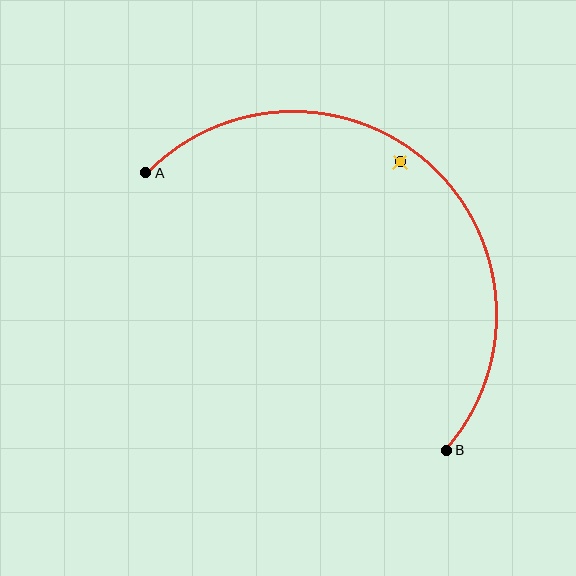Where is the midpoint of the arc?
The arc midpoint is the point on the curve farthest from the straight line joining A and B. It sits above and to the right of that line.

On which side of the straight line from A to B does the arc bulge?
The arc bulges above and to the right of the straight line connecting A and B.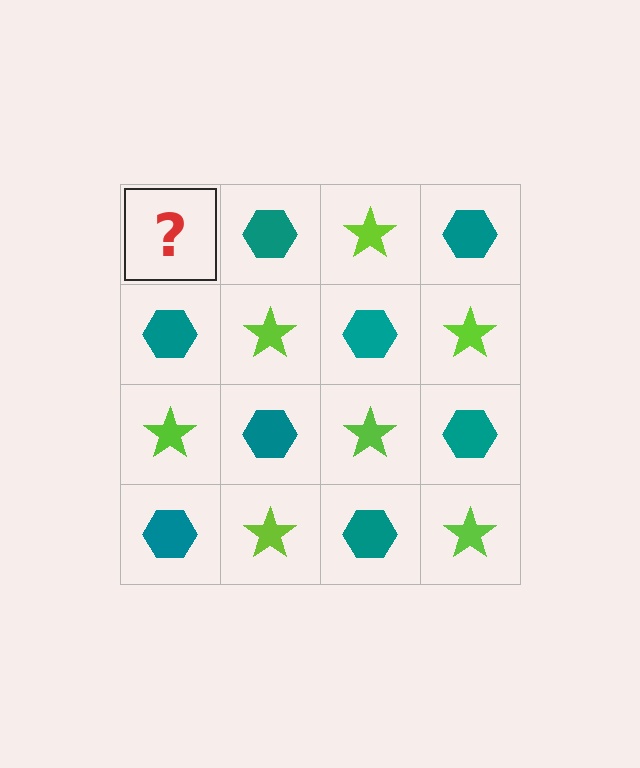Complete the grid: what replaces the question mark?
The question mark should be replaced with a lime star.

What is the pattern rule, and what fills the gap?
The rule is that it alternates lime star and teal hexagon in a checkerboard pattern. The gap should be filled with a lime star.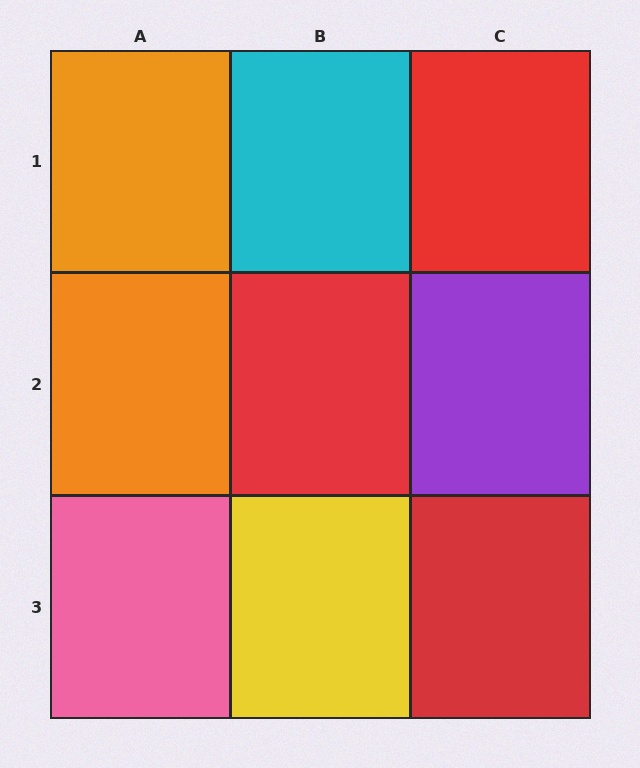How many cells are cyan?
1 cell is cyan.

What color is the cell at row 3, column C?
Red.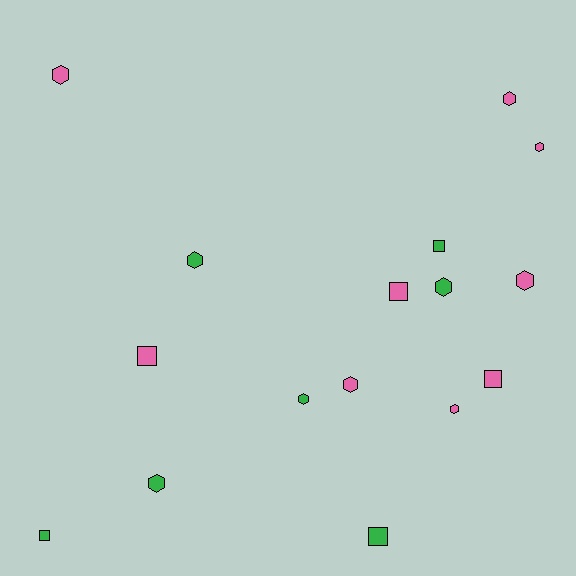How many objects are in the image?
There are 16 objects.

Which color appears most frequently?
Pink, with 9 objects.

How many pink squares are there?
There are 3 pink squares.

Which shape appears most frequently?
Hexagon, with 10 objects.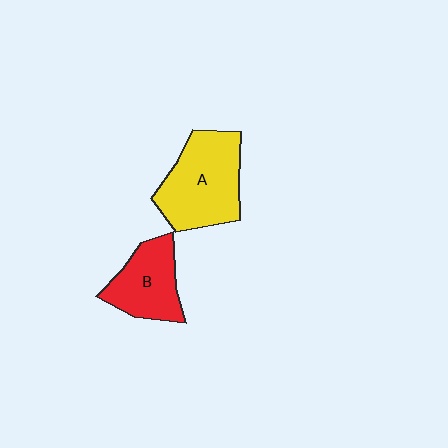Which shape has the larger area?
Shape A (yellow).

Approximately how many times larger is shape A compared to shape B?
Approximately 1.4 times.